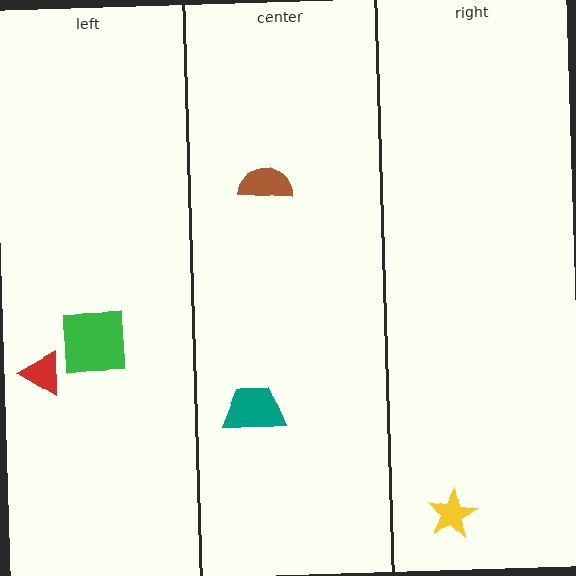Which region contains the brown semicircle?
The center region.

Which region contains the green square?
The left region.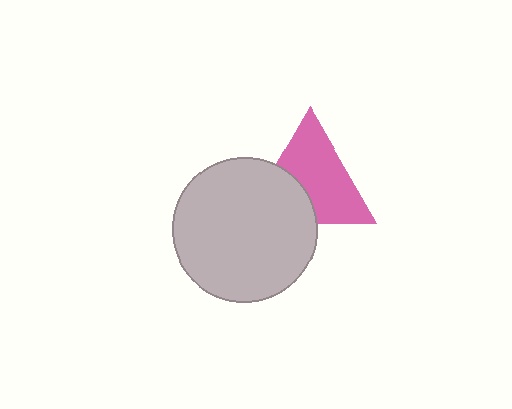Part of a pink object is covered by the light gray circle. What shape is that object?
It is a triangle.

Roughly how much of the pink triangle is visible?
Most of it is visible (roughly 66%).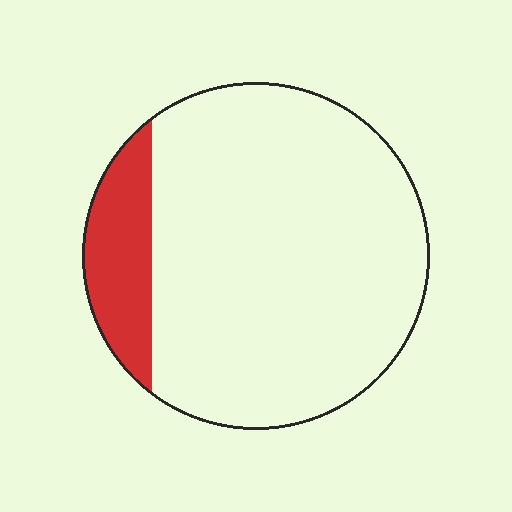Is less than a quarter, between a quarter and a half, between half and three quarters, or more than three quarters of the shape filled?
Less than a quarter.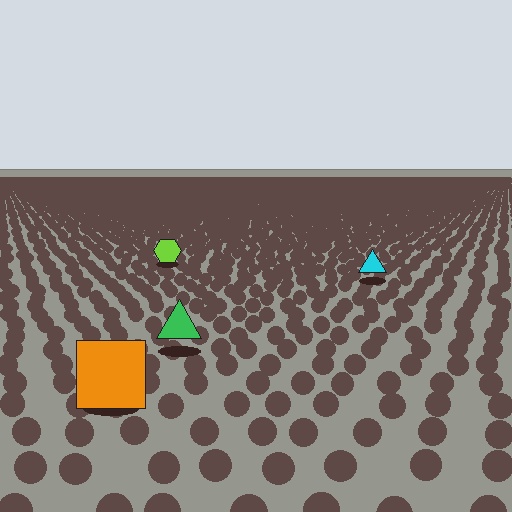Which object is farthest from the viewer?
The lime hexagon is farthest from the viewer. It appears smaller and the ground texture around it is denser.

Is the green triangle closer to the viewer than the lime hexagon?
Yes. The green triangle is closer — you can tell from the texture gradient: the ground texture is coarser near it.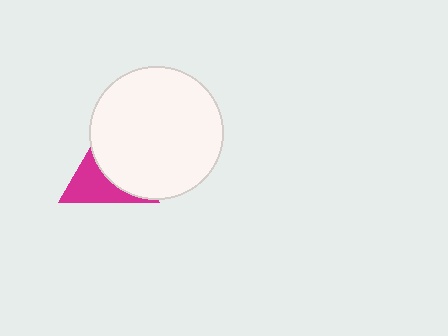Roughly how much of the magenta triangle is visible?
A small part of it is visible (roughly 45%).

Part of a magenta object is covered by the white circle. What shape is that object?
It is a triangle.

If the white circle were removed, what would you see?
You would see the complete magenta triangle.